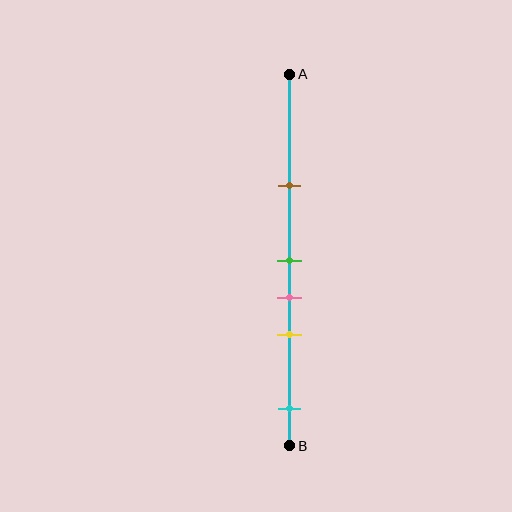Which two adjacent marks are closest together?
The green and pink marks are the closest adjacent pair.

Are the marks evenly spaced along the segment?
No, the marks are not evenly spaced.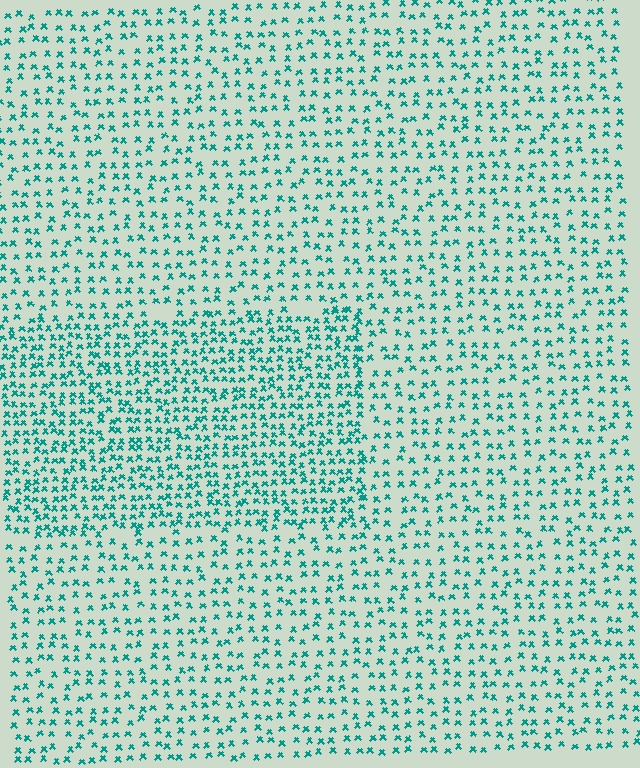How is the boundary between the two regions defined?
The boundary is defined by a change in element density (approximately 1.8x ratio). All elements are the same color, size, and shape.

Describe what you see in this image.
The image contains small teal elements arranged at two different densities. A rectangle-shaped region is visible where the elements are more densely packed than the surrounding area.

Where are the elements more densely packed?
The elements are more densely packed inside the rectangle boundary.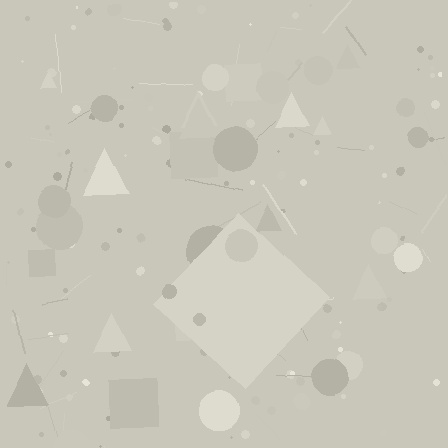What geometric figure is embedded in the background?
A diamond is embedded in the background.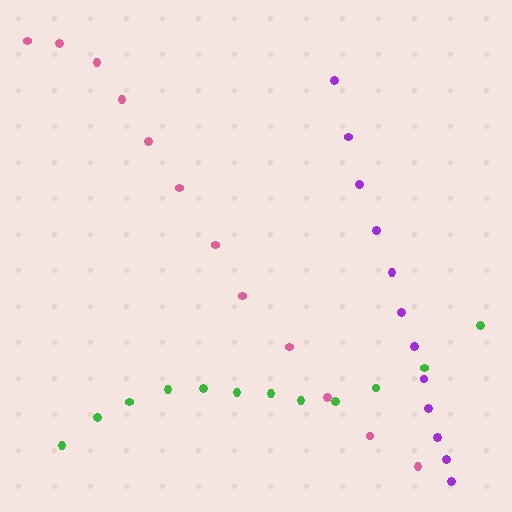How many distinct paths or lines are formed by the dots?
There are 3 distinct paths.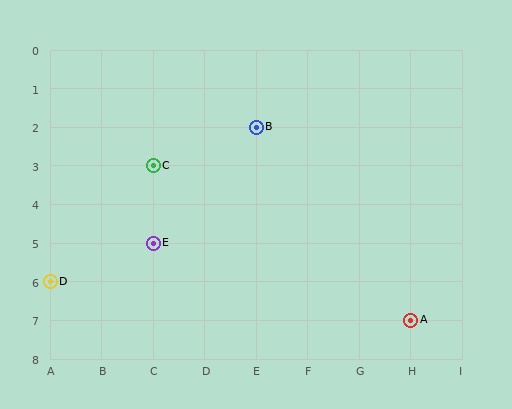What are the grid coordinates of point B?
Point B is at grid coordinates (E, 2).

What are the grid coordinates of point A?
Point A is at grid coordinates (H, 7).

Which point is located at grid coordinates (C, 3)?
Point C is at (C, 3).